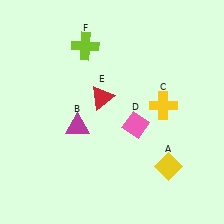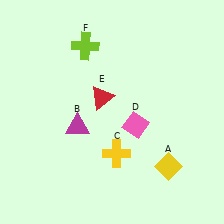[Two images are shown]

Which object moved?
The yellow cross (C) moved down.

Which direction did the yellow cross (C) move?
The yellow cross (C) moved down.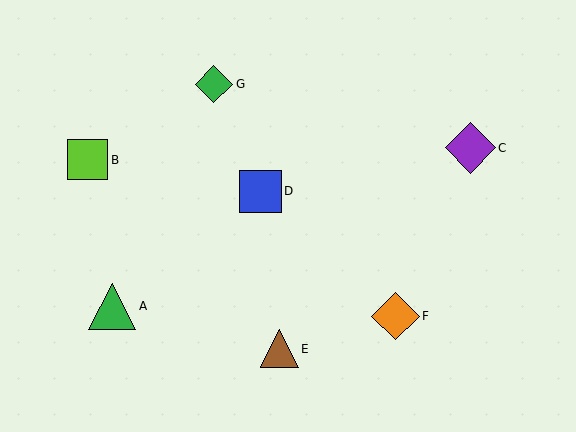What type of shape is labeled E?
Shape E is a brown triangle.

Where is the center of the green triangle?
The center of the green triangle is at (112, 306).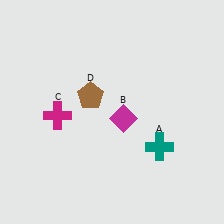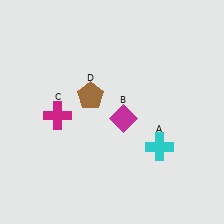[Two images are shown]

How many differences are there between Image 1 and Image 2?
There is 1 difference between the two images.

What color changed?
The cross (A) changed from teal in Image 1 to cyan in Image 2.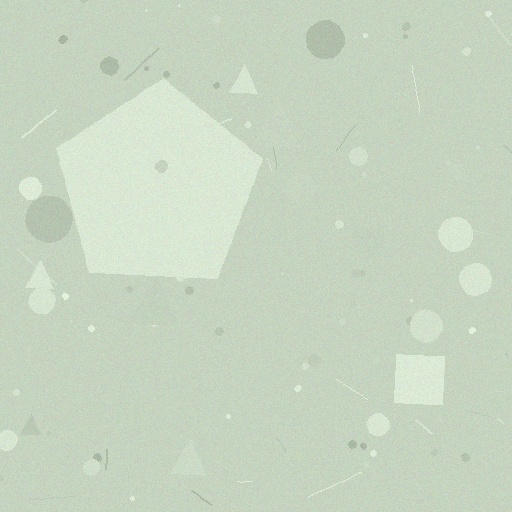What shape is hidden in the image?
A pentagon is hidden in the image.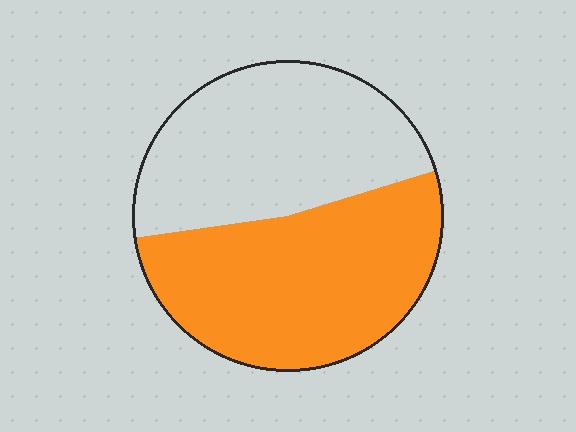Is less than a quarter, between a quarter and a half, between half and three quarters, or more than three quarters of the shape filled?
Between half and three quarters.